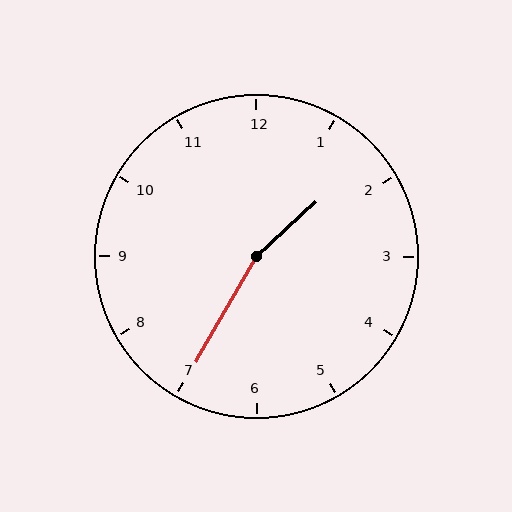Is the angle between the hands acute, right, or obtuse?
It is obtuse.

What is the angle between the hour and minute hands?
Approximately 162 degrees.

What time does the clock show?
1:35.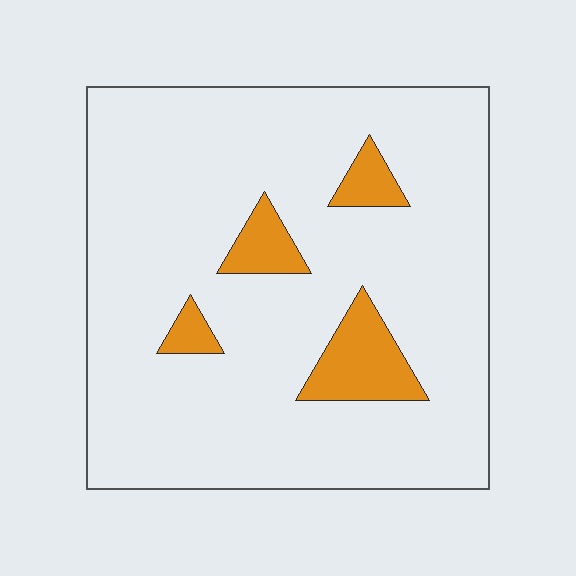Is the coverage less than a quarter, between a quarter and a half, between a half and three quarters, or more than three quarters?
Less than a quarter.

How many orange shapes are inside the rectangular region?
4.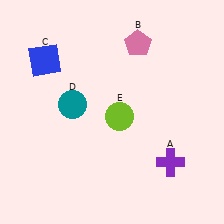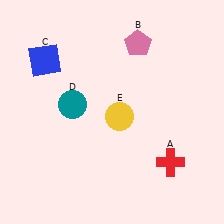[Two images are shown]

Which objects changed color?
A changed from purple to red. E changed from lime to yellow.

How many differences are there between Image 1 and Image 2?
There are 2 differences between the two images.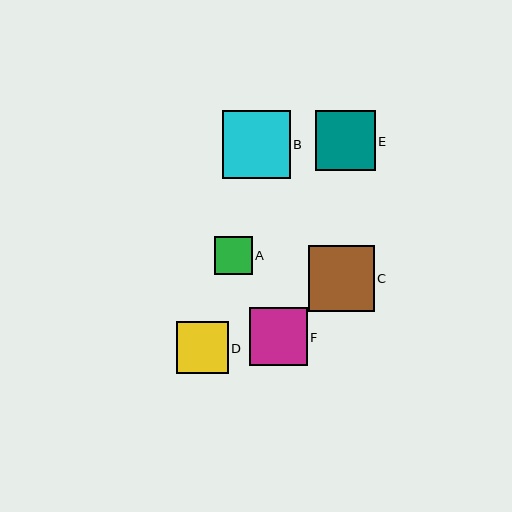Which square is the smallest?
Square A is the smallest with a size of approximately 38 pixels.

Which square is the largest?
Square B is the largest with a size of approximately 68 pixels.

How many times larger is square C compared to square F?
Square C is approximately 1.1 times the size of square F.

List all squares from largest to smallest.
From largest to smallest: B, C, E, F, D, A.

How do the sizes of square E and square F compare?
Square E and square F are approximately the same size.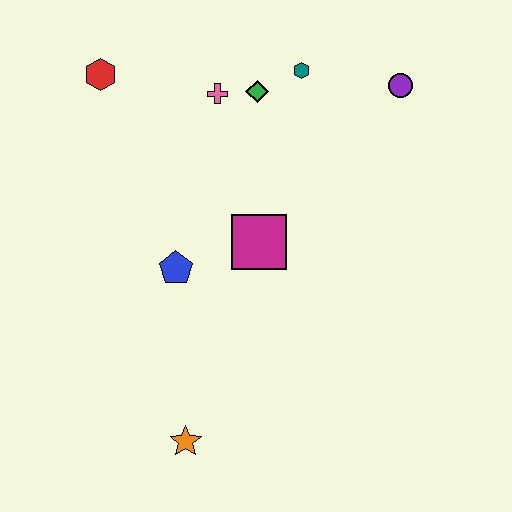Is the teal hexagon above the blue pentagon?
Yes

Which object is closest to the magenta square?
The blue pentagon is closest to the magenta square.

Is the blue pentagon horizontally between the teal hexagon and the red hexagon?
Yes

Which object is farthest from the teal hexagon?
The orange star is farthest from the teal hexagon.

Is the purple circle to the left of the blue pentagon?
No